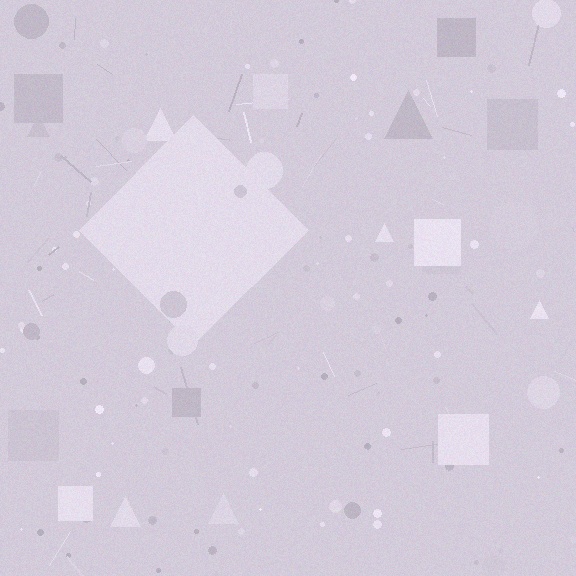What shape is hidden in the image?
A diamond is hidden in the image.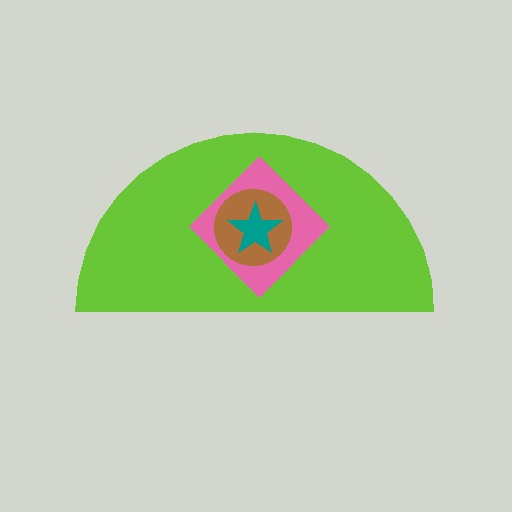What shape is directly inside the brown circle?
The teal star.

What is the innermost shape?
The teal star.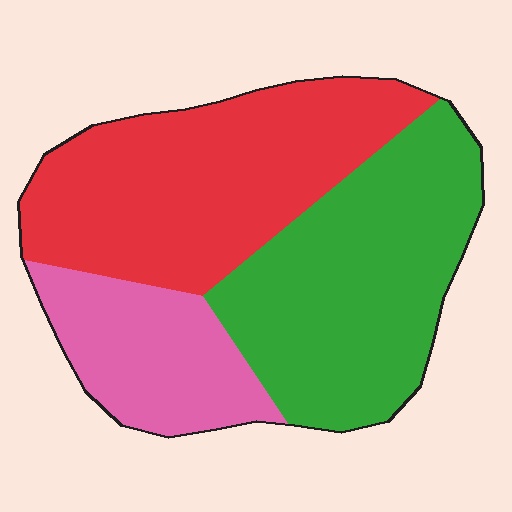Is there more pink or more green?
Green.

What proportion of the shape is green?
Green takes up about two fifths (2/5) of the shape.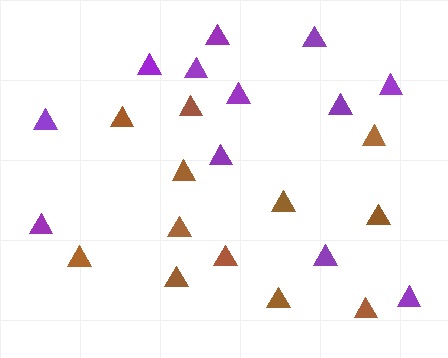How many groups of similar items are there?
There are 2 groups: one group of brown triangles (12) and one group of purple triangles (12).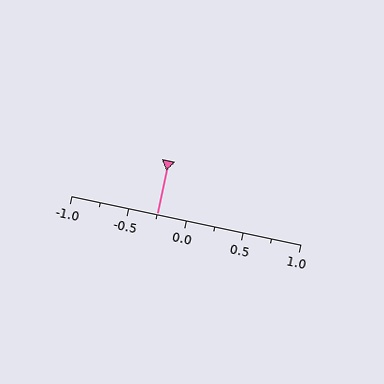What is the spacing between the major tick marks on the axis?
The major ticks are spaced 0.5 apart.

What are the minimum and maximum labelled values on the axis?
The axis runs from -1.0 to 1.0.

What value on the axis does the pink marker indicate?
The marker indicates approximately -0.25.